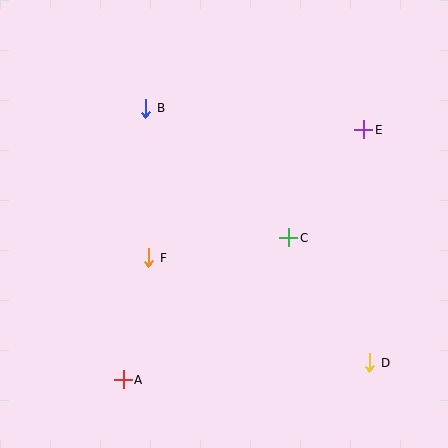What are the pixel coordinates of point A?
Point A is at (123, 380).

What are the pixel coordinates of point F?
Point F is at (149, 258).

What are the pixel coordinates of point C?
Point C is at (289, 238).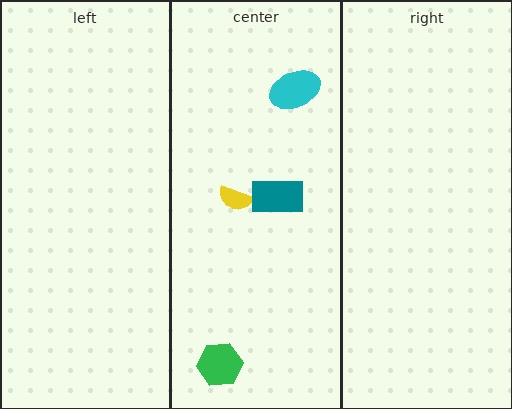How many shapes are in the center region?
4.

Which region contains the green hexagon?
The center region.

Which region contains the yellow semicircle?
The center region.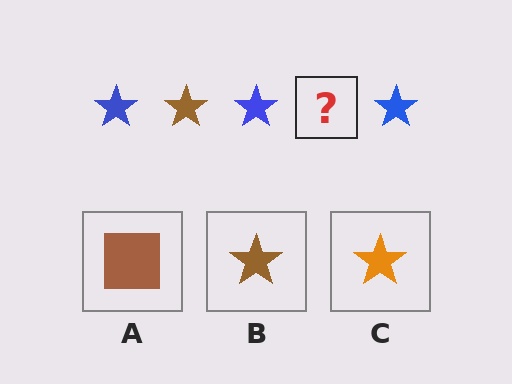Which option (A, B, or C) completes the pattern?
B.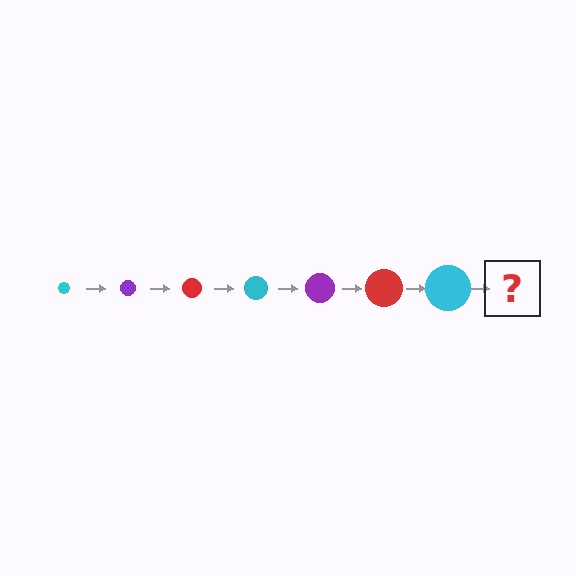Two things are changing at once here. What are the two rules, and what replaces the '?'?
The two rules are that the circle grows larger each step and the color cycles through cyan, purple, and red. The '?' should be a purple circle, larger than the previous one.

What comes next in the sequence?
The next element should be a purple circle, larger than the previous one.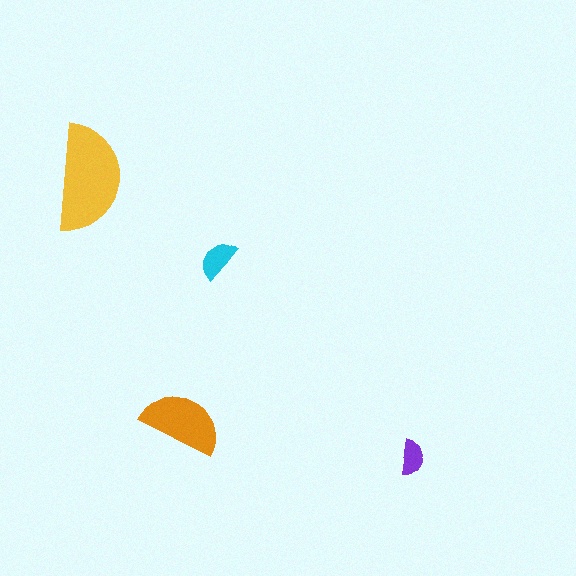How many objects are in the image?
There are 4 objects in the image.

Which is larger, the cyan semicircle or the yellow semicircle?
The yellow one.